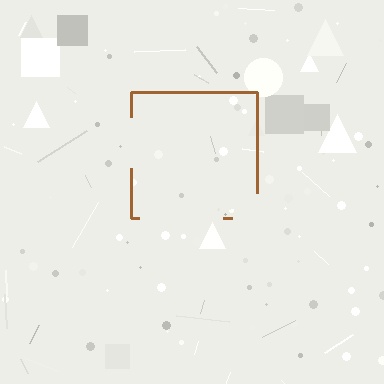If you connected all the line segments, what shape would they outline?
They would outline a square.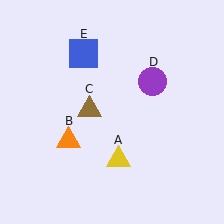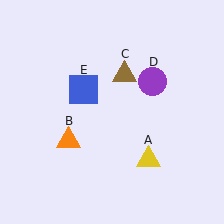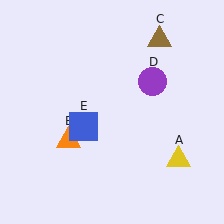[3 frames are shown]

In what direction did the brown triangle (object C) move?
The brown triangle (object C) moved up and to the right.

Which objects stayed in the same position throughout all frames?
Orange triangle (object B) and purple circle (object D) remained stationary.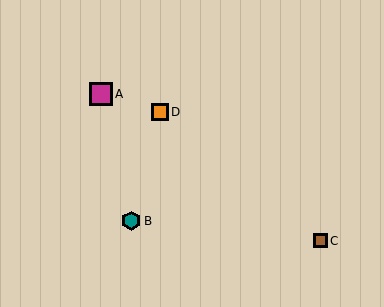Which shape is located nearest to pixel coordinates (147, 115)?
The orange square (labeled D) at (160, 112) is nearest to that location.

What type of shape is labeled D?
Shape D is an orange square.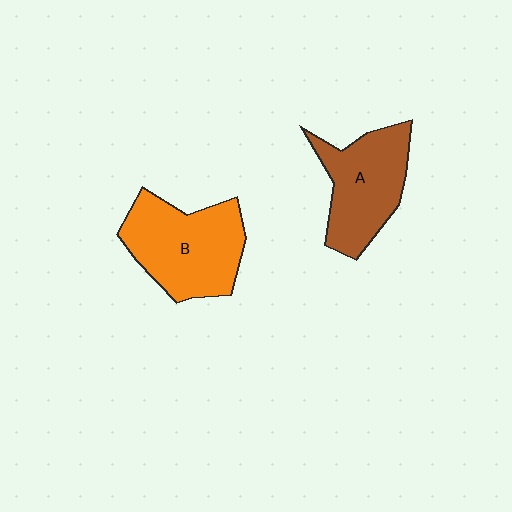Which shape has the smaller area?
Shape A (brown).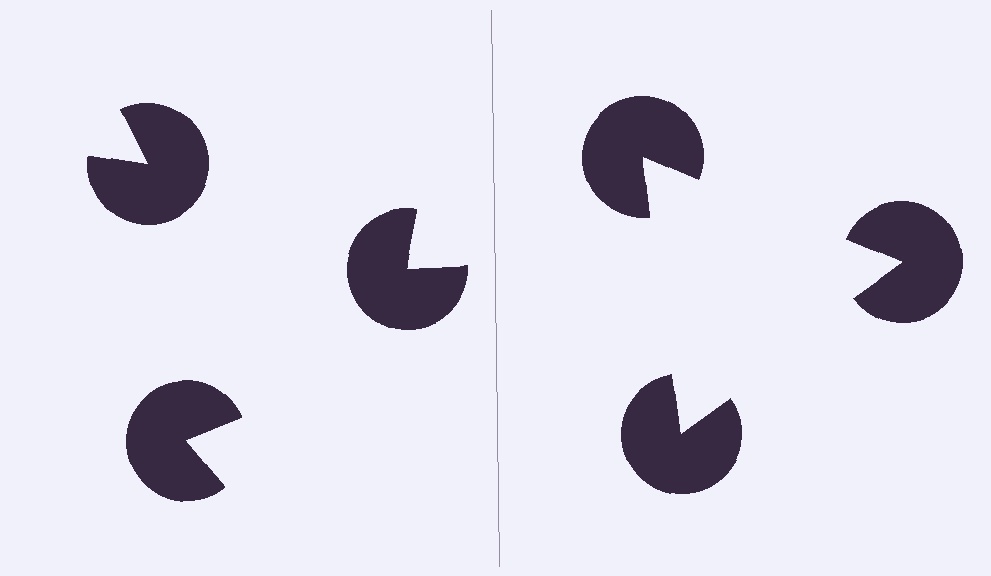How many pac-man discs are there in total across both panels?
6 — 3 on each side.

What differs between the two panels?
The pac-man discs are positioned identically on both sides; only the wedge orientations differ. On the right they align to a triangle; on the left they are misaligned.